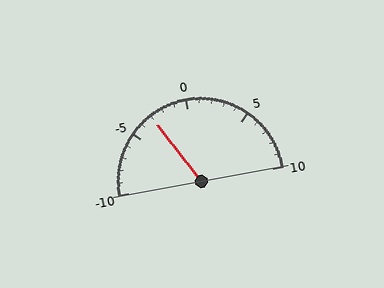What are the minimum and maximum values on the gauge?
The gauge ranges from -10 to 10.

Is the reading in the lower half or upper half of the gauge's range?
The reading is in the lower half of the range (-10 to 10).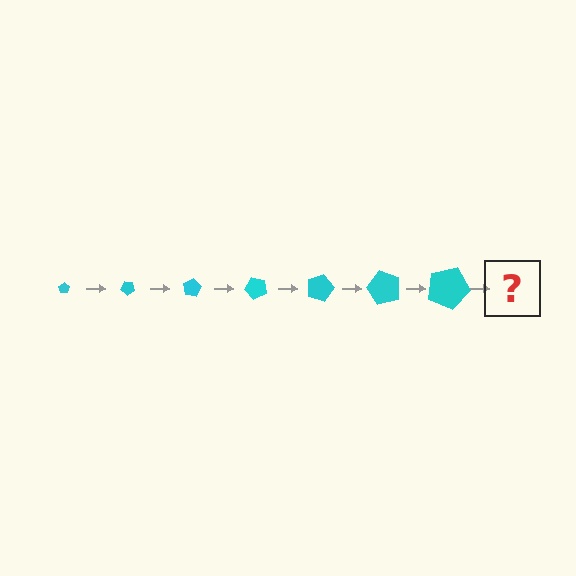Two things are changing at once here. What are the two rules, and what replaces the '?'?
The two rules are that the pentagon grows larger each step and it rotates 40 degrees each step. The '?' should be a pentagon, larger than the previous one and rotated 280 degrees from the start.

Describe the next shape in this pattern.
It should be a pentagon, larger than the previous one and rotated 280 degrees from the start.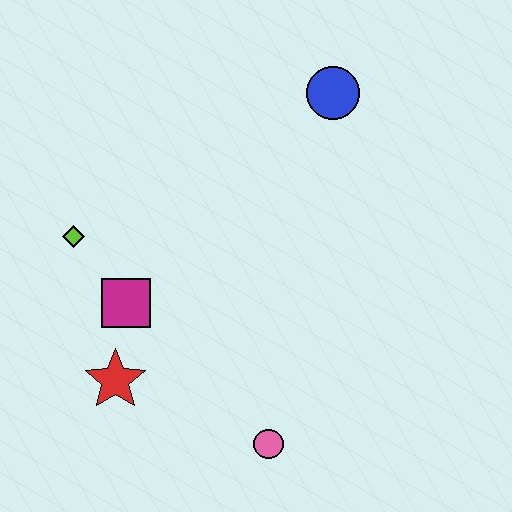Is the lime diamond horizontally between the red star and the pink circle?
No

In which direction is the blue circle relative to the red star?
The blue circle is above the red star.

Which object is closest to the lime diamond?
The magenta square is closest to the lime diamond.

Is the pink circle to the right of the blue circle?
No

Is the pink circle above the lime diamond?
No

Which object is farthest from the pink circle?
The blue circle is farthest from the pink circle.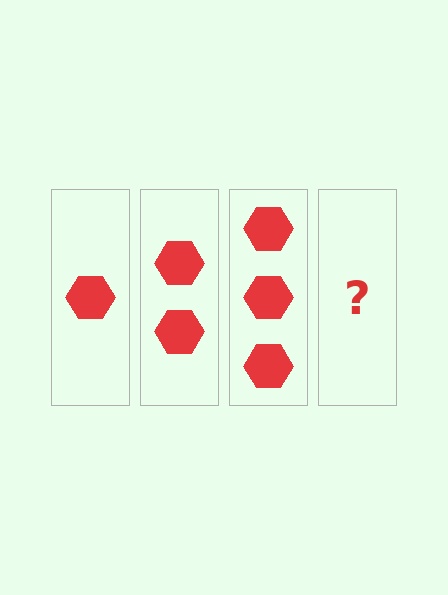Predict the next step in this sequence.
The next step is 4 hexagons.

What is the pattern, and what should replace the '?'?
The pattern is that each step adds one more hexagon. The '?' should be 4 hexagons.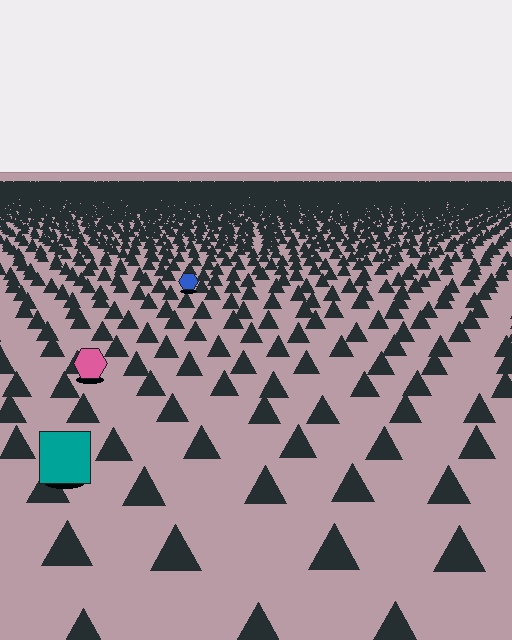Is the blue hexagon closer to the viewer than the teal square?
No. The teal square is closer — you can tell from the texture gradient: the ground texture is coarser near it.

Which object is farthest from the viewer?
The blue hexagon is farthest from the viewer. It appears smaller and the ground texture around it is denser.